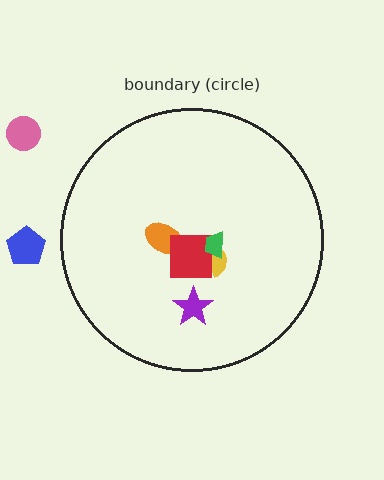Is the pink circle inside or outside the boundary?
Outside.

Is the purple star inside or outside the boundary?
Inside.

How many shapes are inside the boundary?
5 inside, 2 outside.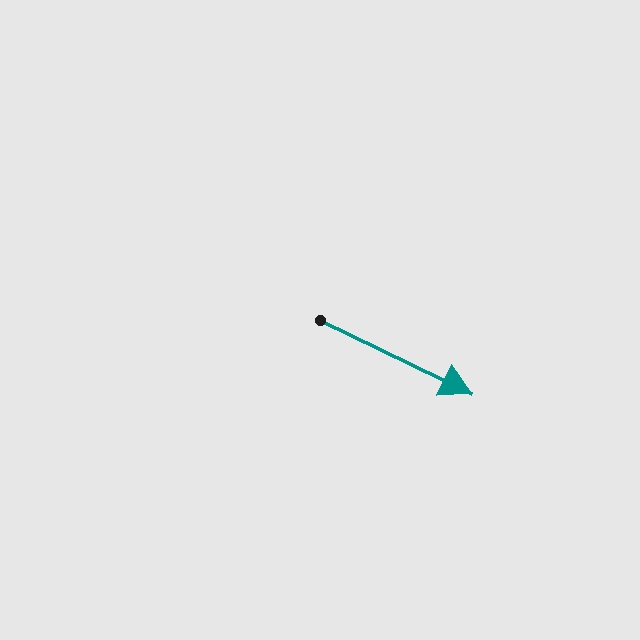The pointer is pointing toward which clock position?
Roughly 4 o'clock.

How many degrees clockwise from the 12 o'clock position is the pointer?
Approximately 116 degrees.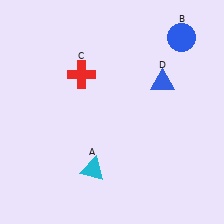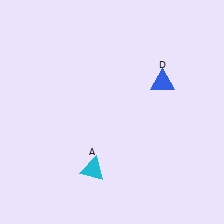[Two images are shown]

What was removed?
The red cross (C), the blue circle (B) were removed in Image 2.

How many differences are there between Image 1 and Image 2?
There are 2 differences between the two images.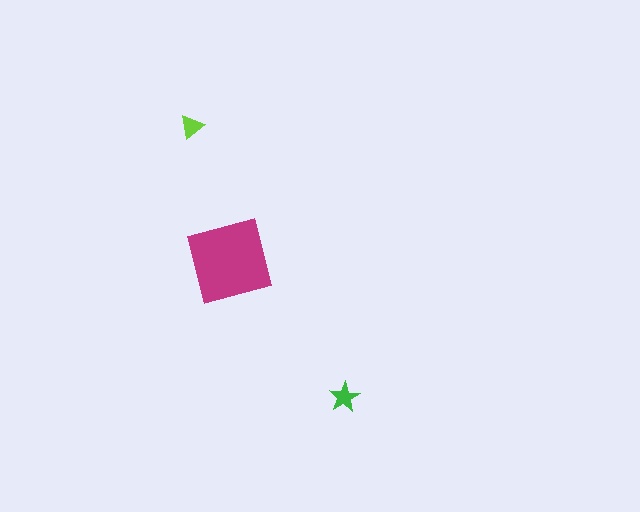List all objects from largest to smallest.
The magenta square, the green star, the lime triangle.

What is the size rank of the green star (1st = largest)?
2nd.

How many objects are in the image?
There are 3 objects in the image.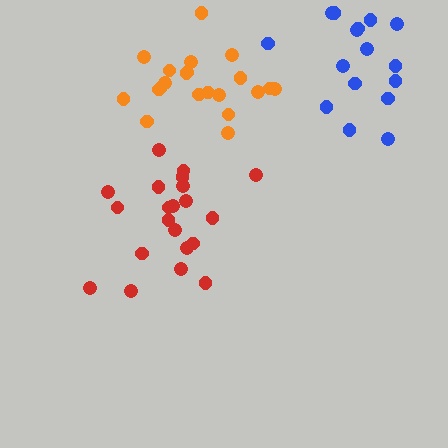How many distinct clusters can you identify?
There are 3 distinct clusters.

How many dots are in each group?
Group 1: 21 dots, Group 2: 16 dots, Group 3: 21 dots (58 total).